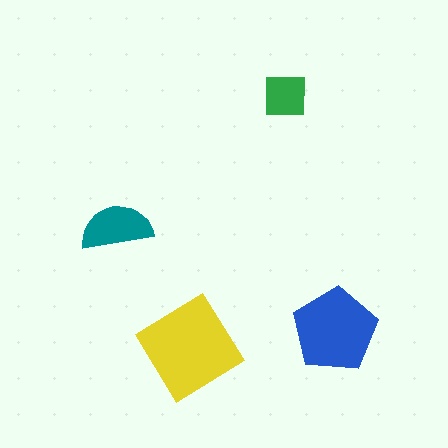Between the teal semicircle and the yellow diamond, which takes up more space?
The yellow diamond.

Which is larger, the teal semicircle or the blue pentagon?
The blue pentagon.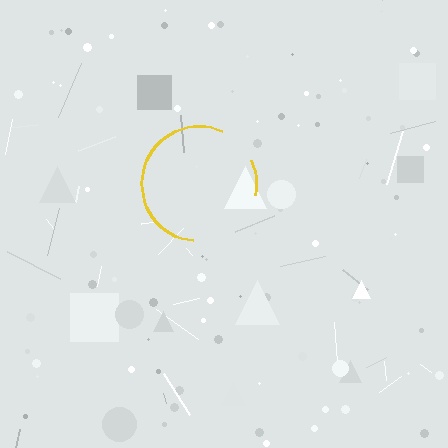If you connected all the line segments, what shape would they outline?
They would outline a circle.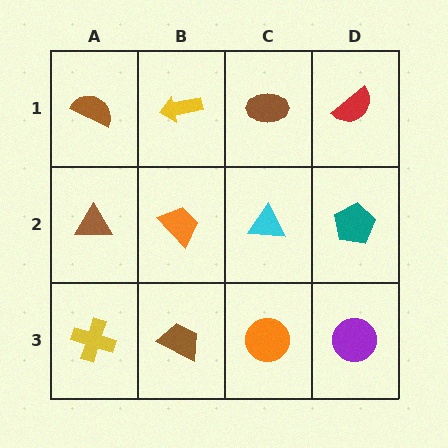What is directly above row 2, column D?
A red semicircle.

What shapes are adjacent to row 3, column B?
An orange trapezoid (row 2, column B), a yellow cross (row 3, column A), an orange circle (row 3, column C).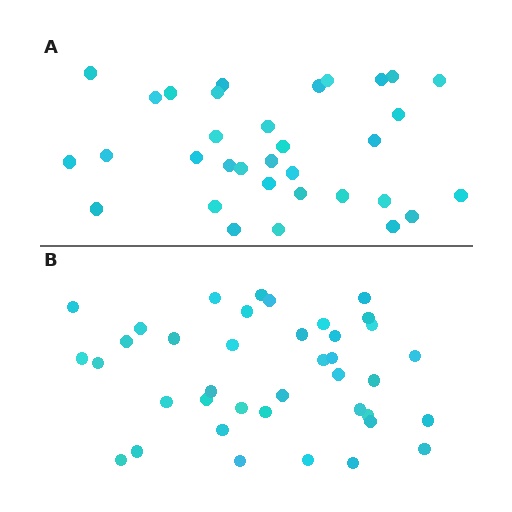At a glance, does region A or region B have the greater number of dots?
Region B (the bottom region) has more dots.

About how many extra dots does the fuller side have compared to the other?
Region B has about 6 more dots than region A.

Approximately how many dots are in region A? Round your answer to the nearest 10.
About 30 dots. (The exact count is 33, which rounds to 30.)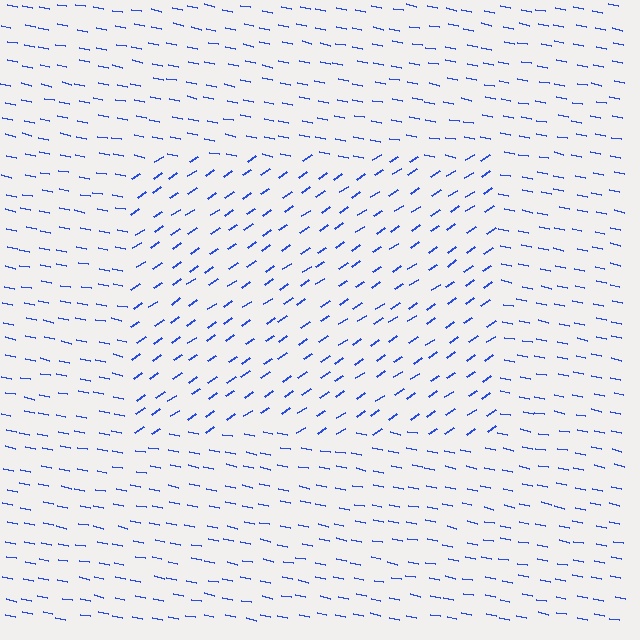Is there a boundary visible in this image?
Yes, there is a texture boundary formed by a change in line orientation.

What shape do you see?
I see a rectangle.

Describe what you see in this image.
The image is filled with small blue line segments. A rectangle region in the image has lines oriented differently from the surrounding lines, creating a visible texture boundary.